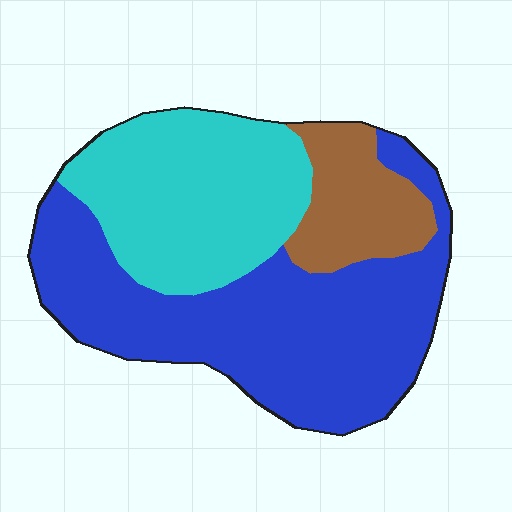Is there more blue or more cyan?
Blue.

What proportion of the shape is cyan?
Cyan takes up about one third (1/3) of the shape.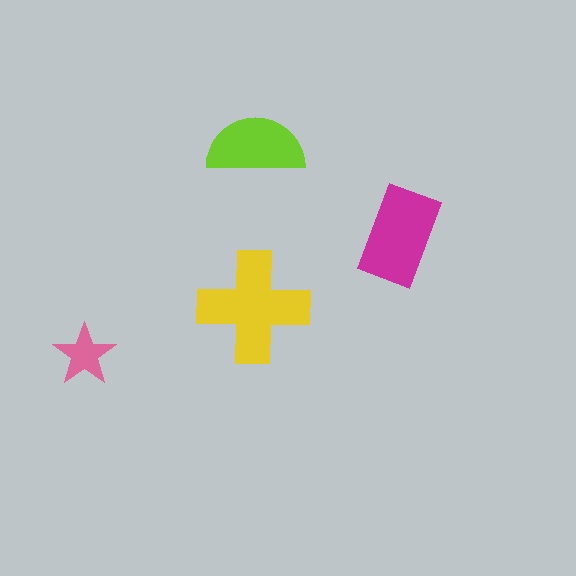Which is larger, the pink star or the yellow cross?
The yellow cross.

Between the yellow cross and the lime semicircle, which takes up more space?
The yellow cross.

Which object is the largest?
The yellow cross.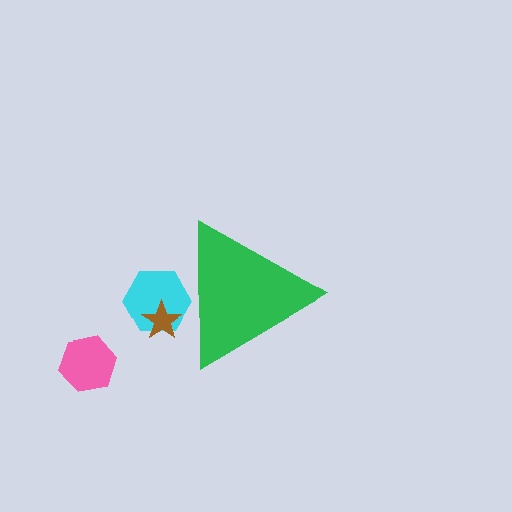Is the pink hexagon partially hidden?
No, the pink hexagon is fully visible.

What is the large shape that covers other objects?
A green triangle.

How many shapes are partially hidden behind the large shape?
2 shapes are partially hidden.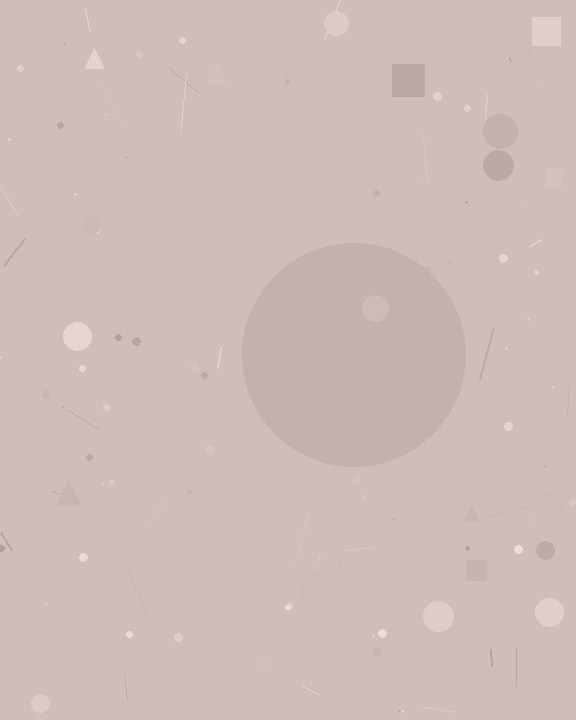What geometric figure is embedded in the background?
A circle is embedded in the background.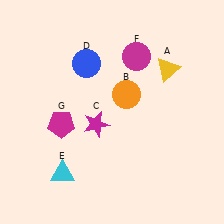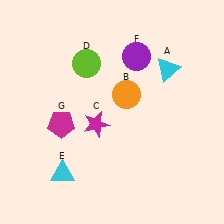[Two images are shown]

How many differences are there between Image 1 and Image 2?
There are 3 differences between the two images.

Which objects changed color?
A changed from yellow to cyan. D changed from blue to lime. F changed from magenta to purple.